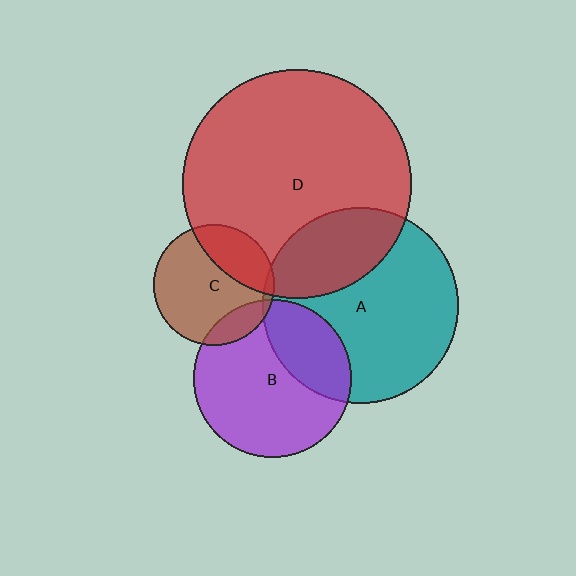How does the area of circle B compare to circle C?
Approximately 1.7 times.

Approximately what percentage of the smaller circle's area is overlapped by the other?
Approximately 15%.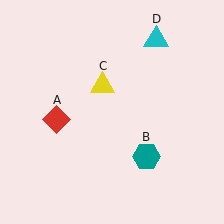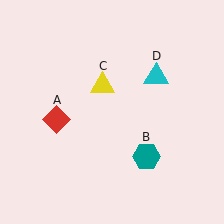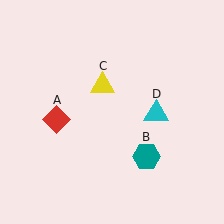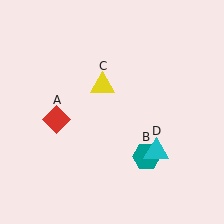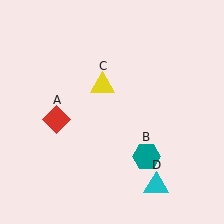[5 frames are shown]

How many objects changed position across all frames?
1 object changed position: cyan triangle (object D).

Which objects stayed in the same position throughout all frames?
Red diamond (object A) and teal hexagon (object B) and yellow triangle (object C) remained stationary.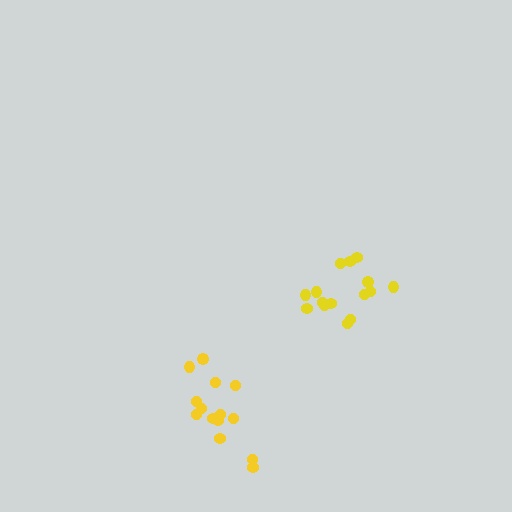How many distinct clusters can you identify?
There are 2 distinct clusters.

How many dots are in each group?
Group 1: 14 dots, Group 2: 15 dots (29 total).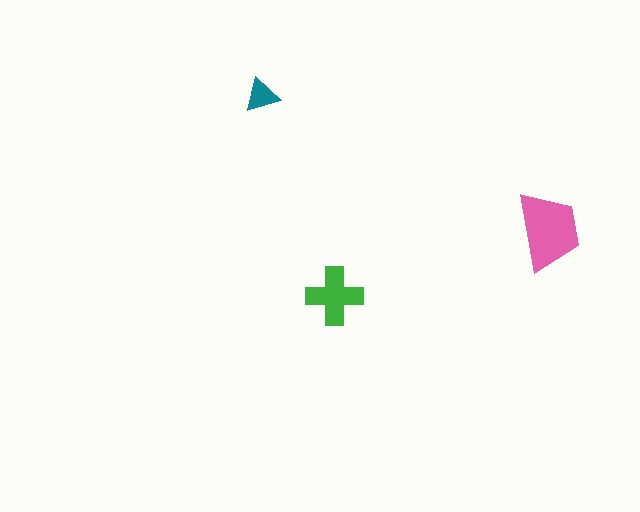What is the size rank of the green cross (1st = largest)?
2nd.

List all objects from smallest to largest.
The teal triangle, the green cross, the pink trapezoid.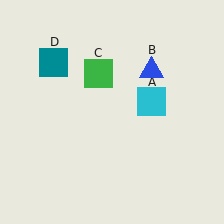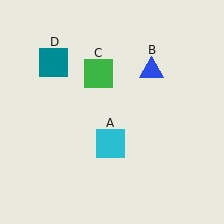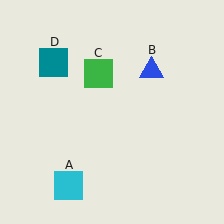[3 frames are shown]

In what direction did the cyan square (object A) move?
The cyan square (object A) moved down and to the left.